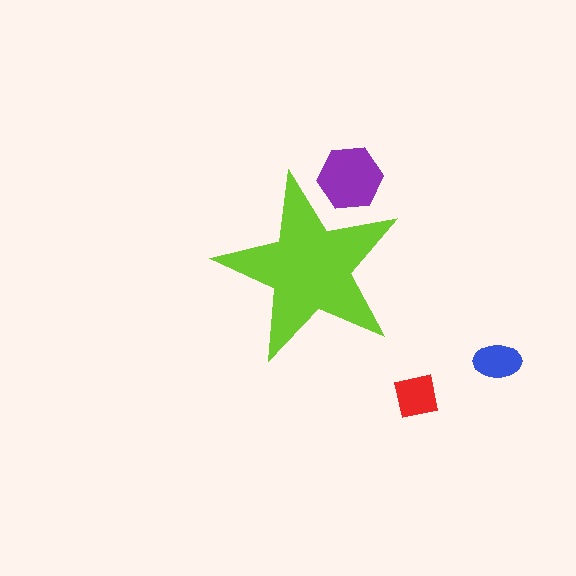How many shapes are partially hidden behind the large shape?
1 shape is partially hidden.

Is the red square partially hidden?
No, the red square is fully visible.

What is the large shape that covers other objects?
A lime star.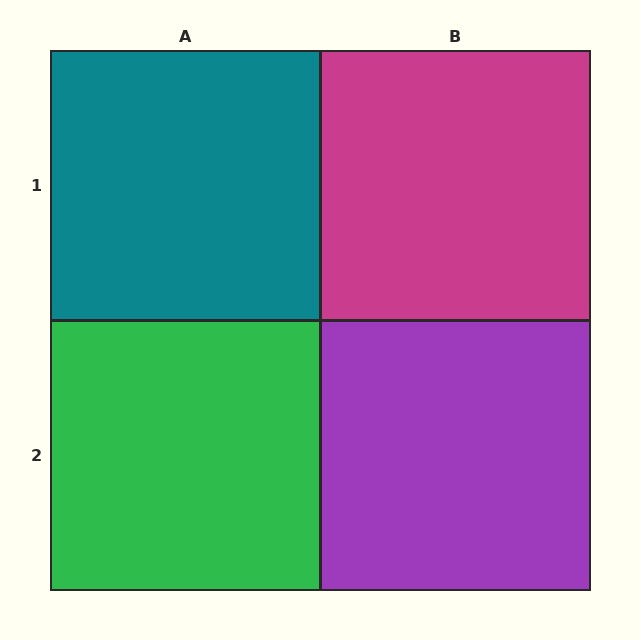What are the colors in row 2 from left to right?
Green, purple.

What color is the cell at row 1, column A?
Teal.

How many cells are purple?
1 cell is purple.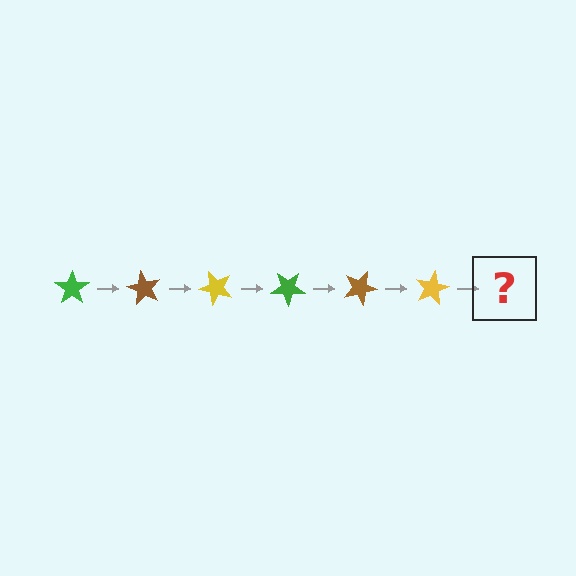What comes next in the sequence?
The next element should be a green star, rotated 360 degrees from the start.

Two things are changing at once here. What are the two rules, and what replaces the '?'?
The two rules are that it rotates 60 degrees each step and the color cycles through green, brown, and yellow. The '?' should be a green star, rotated 360 degrees from the start.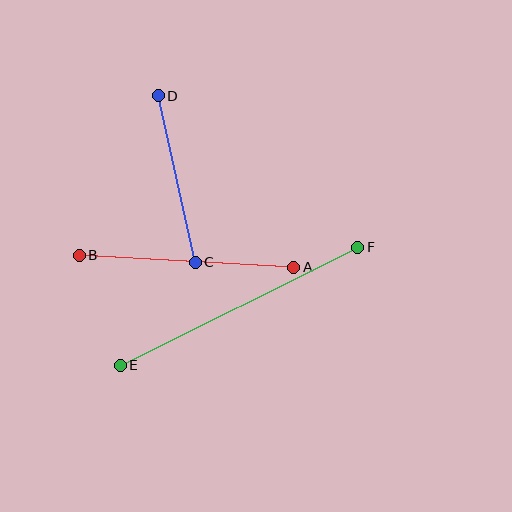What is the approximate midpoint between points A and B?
The midpoint is at approximately (187, 261) pixels.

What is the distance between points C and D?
The distance is approximately 170 pixels.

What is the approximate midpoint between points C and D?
The midpoint is at approximately (177, 179) pixels.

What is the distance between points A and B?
The distance is approximately 215 pixels.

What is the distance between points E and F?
The distance is approximately 265 pixels.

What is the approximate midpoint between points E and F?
The midpoint is at approximately (239, 306) pixels.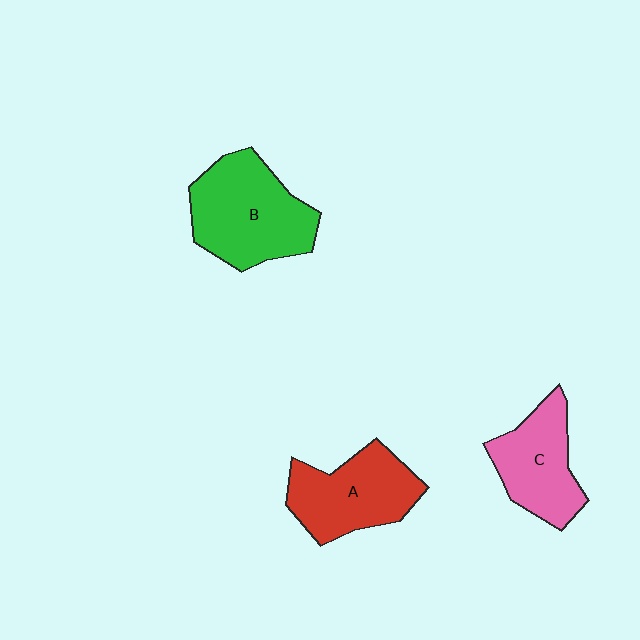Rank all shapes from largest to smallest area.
From largest to smallest: B (green), A (red), C (pink).